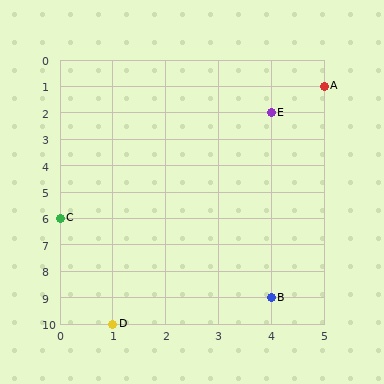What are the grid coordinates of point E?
Point E is at grid coordinates (4, 2).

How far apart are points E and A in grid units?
Points E and A are 1 column and 1 row apart (about 1.4 grid units diagonally).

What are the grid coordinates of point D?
Point D is at grid coordinates (1, 10).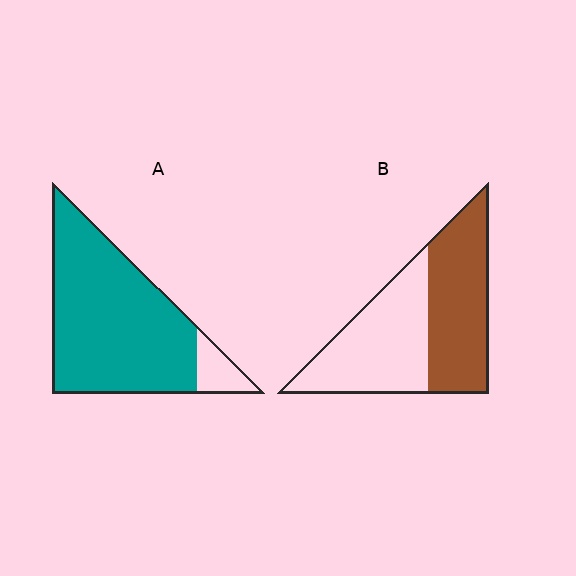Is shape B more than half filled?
Roughly half.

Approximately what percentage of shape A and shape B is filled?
A is approximately 90% and B is approximately 50%.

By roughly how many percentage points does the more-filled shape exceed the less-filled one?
By roughly 40 percentage points (A over B).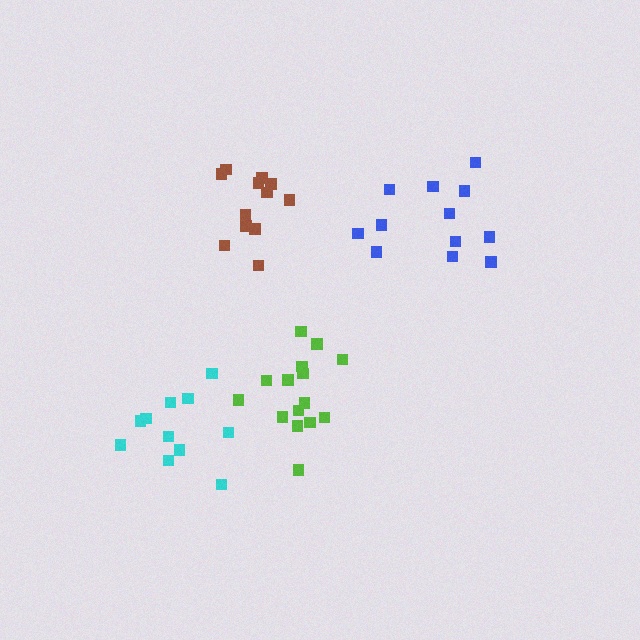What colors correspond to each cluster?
The clusters are colored: cyan, blue, lime, brown.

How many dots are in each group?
Group 1: 11 dots, Group 2: 12 dots, Group 3: 15 dots, Group 4: 12 dots (50 total).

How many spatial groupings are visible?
There are 4 spatial groupings.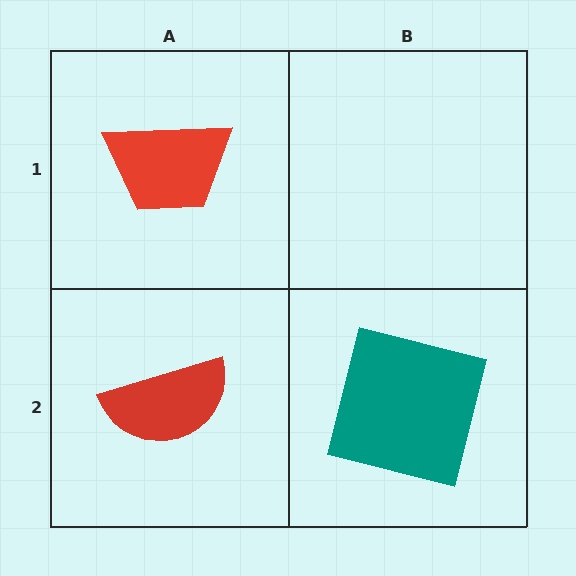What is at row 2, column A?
A red semicircle.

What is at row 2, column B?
A teal square.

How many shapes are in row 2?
2 shapes.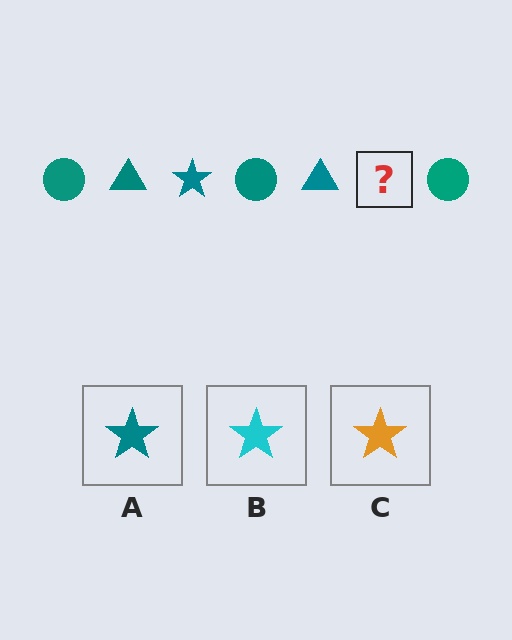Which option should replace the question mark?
Option A.